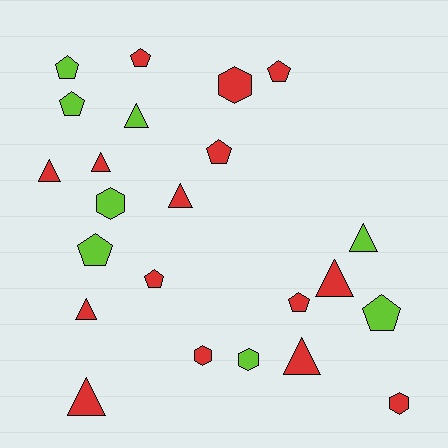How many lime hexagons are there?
There are 2 lime hexagons.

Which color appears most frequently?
Red, with 15 objects.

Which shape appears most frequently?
Triangle, with 9 objects.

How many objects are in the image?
There are 23 objects.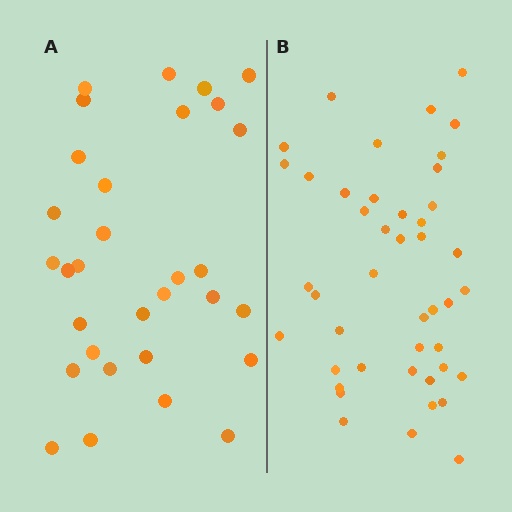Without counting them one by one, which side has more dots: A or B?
Region B (the right region) has more dots.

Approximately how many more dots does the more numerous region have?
Region B has approximately 15 more dots than region A.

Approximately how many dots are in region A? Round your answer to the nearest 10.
About 30 dots. (The exact count is 31, which rounds to 30.)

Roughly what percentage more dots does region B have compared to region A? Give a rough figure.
About 40% more.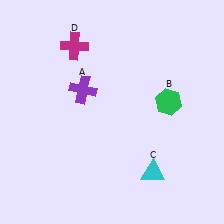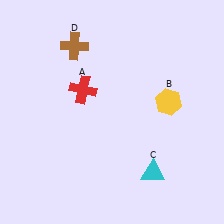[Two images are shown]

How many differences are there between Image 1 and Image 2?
There are 3 differences between the two images.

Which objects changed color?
A changed from purple to red. B changed from green to yellow. D changed from magenta to brown.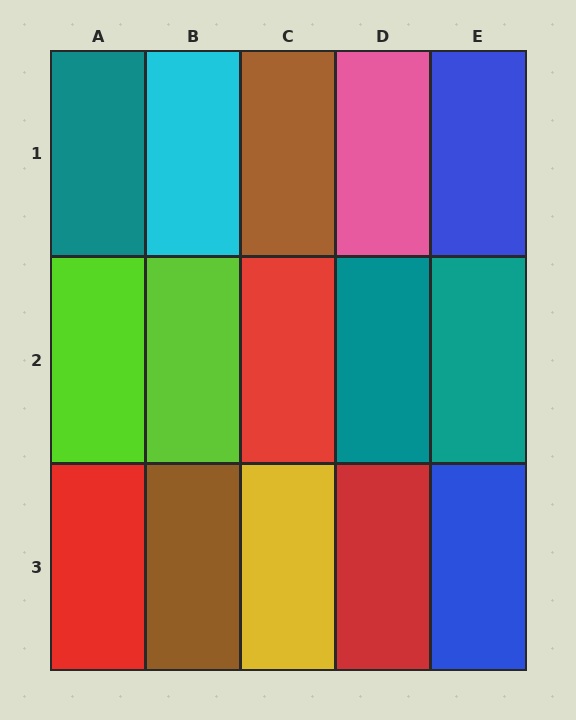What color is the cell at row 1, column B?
Cyan.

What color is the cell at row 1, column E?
Blue.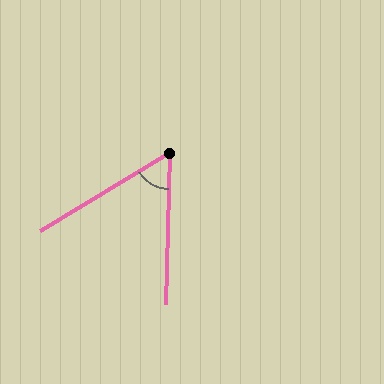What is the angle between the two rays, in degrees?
Approximately 57 degrees.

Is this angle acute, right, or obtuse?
It is acute.